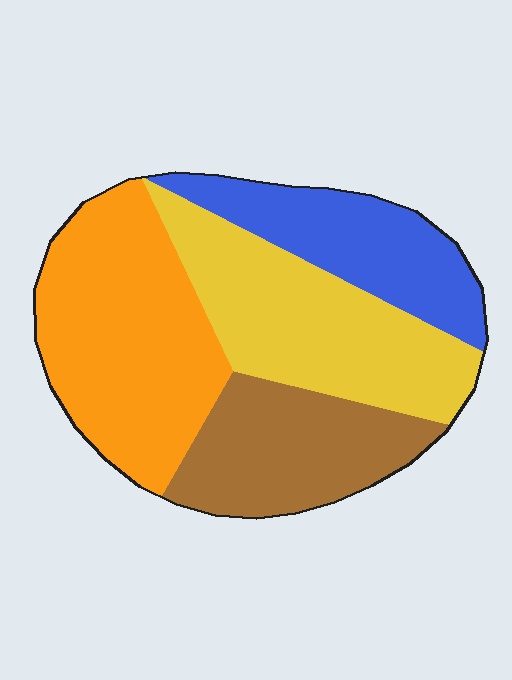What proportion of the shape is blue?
Blue covers 19% of the shape.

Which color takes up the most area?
Orange, at roughly 30%.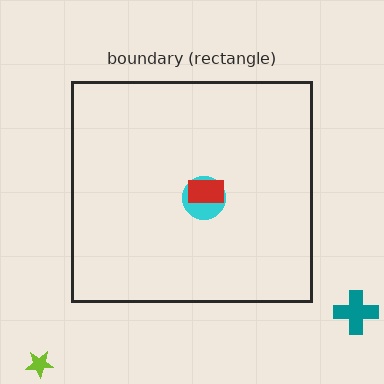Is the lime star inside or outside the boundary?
Outside.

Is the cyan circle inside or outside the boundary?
Inside.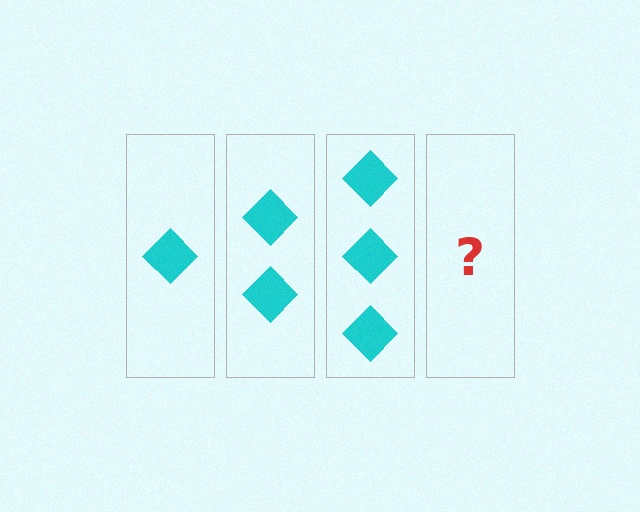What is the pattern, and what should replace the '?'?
The pattern is that each step adds one more diamond. The '?' should be 4 diamonds.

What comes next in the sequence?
The next element should be 4 diamonds.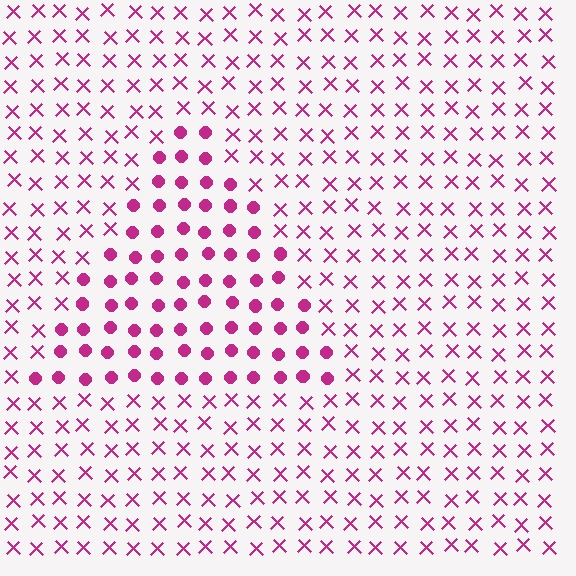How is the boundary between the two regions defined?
The boundary is defined by a change in element shape: circles inside vs. X marks outside. All elements share the same color and spacing.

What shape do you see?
I see a triangle.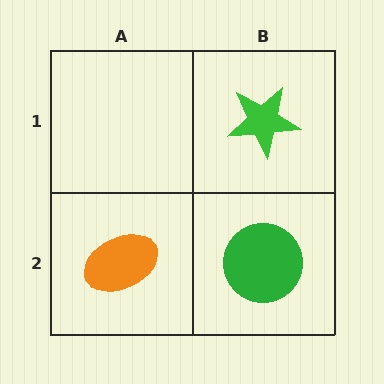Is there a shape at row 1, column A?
No, that cell is empty.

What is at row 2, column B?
A green circle.